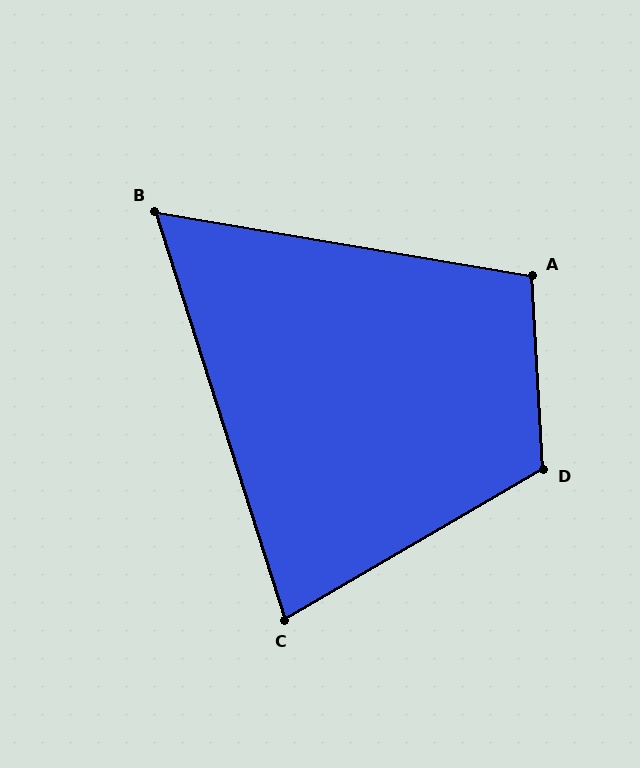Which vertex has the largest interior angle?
D, at approximately 117 degrees.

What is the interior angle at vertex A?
Approximately 103 degrees (obtuse).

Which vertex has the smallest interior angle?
B, at approximately 63 degrees.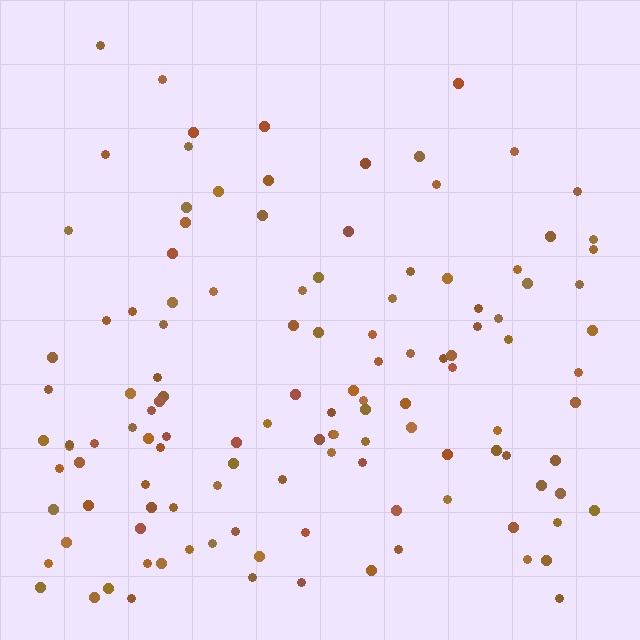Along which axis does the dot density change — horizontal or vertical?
Vertical.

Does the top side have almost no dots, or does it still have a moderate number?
Still a moderate number, just noticeably fewer than the bottom.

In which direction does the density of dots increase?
From top to bottom, with the bottom side densest.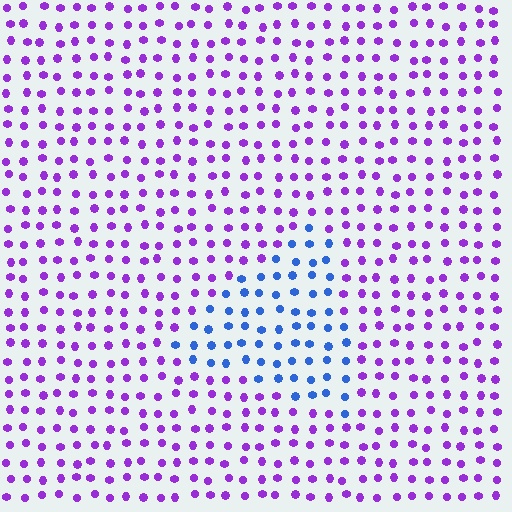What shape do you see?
I see a triangle.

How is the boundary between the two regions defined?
The boundary is defined purely by a slight shift in hue (about 57 degrees). Spacing, size, and orientation are identical on both sides.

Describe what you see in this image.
The image is filled with small purple elements in a uniform arrangement. A triangle-shaped region is visible where the elements are tinted to a slightly different hue, forming a subtle color boundary.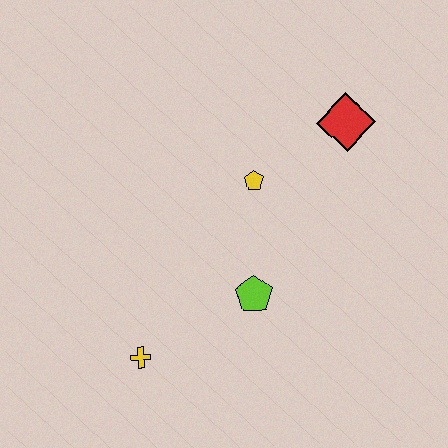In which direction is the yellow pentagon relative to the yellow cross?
The yellow pentagon is above the yellow cross.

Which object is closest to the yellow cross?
The lime pentagon is closest to the yellow cross.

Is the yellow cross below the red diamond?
Yes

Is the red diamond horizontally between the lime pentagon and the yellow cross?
No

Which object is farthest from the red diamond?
The yellow cross is farthest from the red diamond.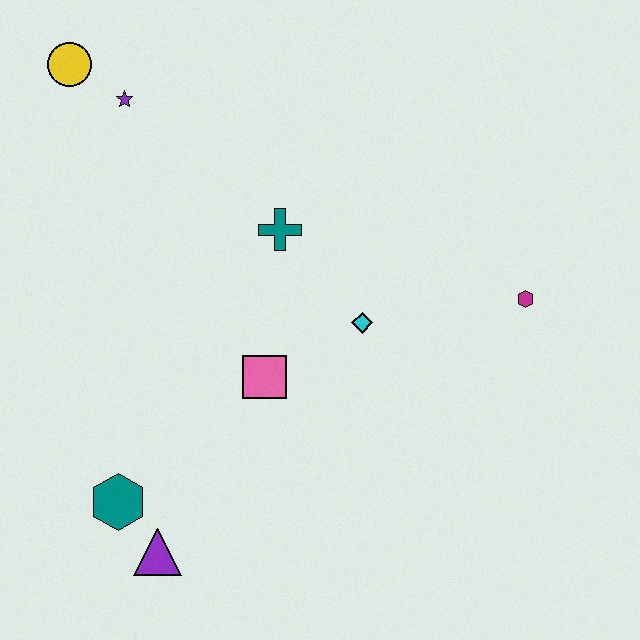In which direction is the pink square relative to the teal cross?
The pink square is below the teal cross.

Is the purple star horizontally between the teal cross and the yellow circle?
Yes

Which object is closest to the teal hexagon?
The purple triangle is closest to the teal hexagon.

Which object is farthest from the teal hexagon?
The magenta hexagon is farthest from the teal hexagon.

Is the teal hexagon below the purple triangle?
No